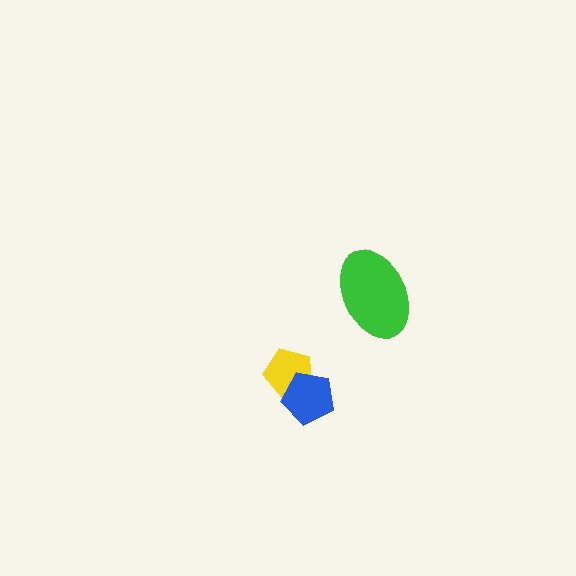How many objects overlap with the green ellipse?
0 objects overlap with the green ellipse.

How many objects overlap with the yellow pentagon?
1 object overlaps with the yellow pentagon.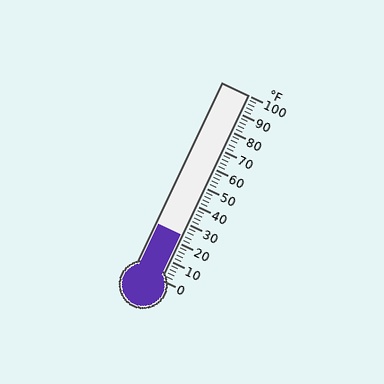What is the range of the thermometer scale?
The thermometer scale ranges from 0°F to 100°F.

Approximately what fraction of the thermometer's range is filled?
The thermometer is filled to approximately 25% of its range.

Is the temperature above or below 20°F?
The temperature is above 20°F.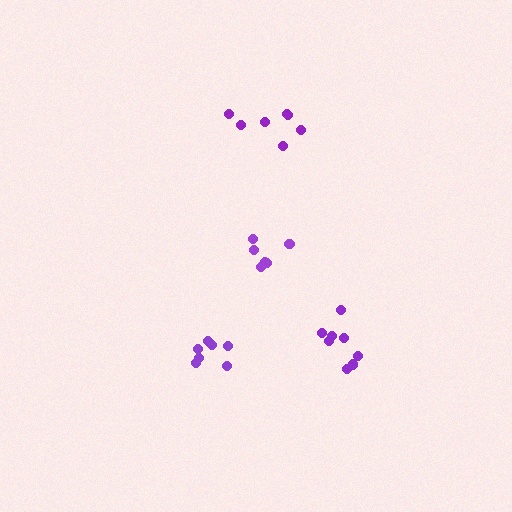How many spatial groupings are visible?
There are 4 spatial groupings.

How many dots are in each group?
Group 1: 6 dots, Group 2: 8 dots, Group 3: 7 dots, Group 4: 7 dots (28 total).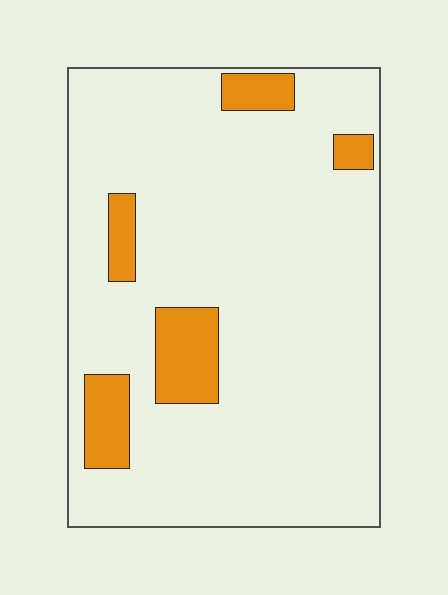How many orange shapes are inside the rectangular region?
5.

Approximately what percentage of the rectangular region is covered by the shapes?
Approximately 10%.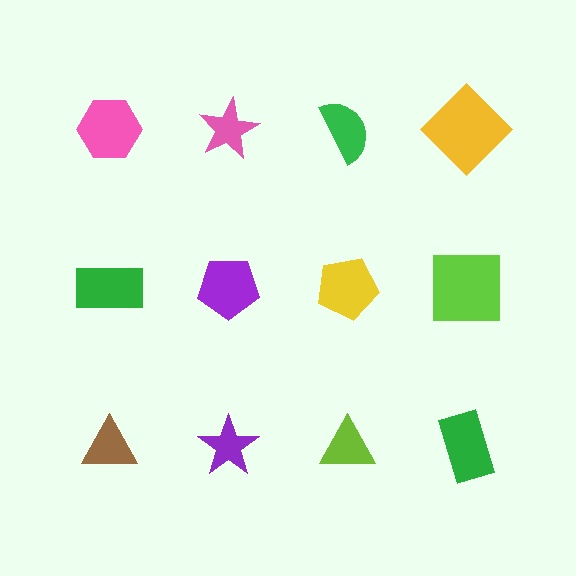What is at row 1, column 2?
A pink star.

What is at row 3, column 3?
A lime triangle.